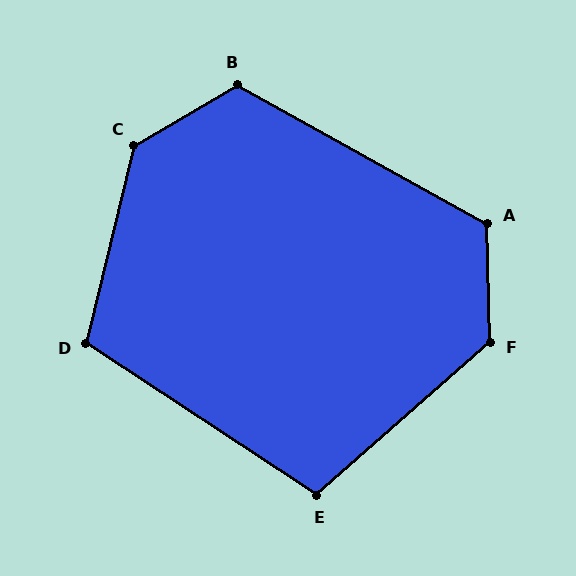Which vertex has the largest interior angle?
C, at approximately 134 degrees.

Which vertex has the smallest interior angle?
E, at approximately 105 degrees.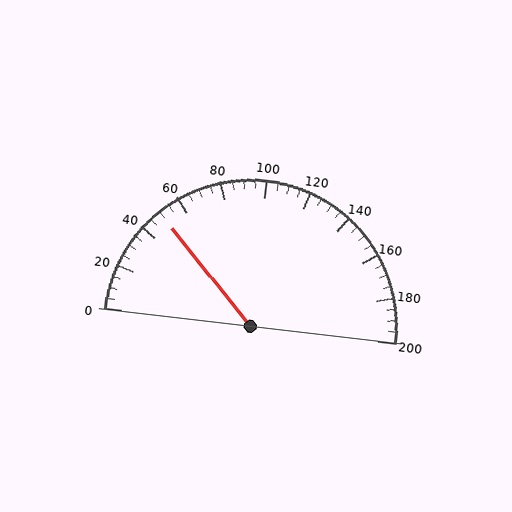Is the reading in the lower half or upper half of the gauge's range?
The reading is in the lower half of the range (0 to 200).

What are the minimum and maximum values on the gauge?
The gauge ranges from 0 to 200.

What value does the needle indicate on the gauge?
The needle indicates approximately 50.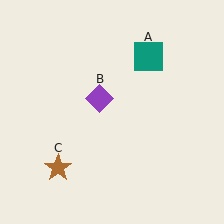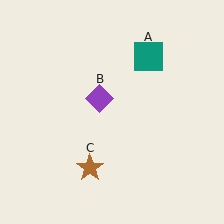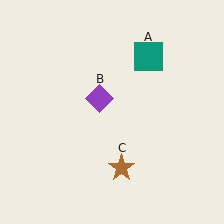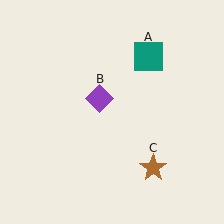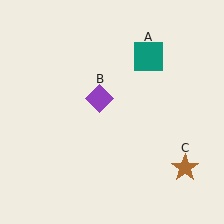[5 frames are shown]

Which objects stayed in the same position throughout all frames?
Teal square (object A) and purple diamond (object B) remained stationary.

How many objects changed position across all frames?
1 object changed position: brown star (object C).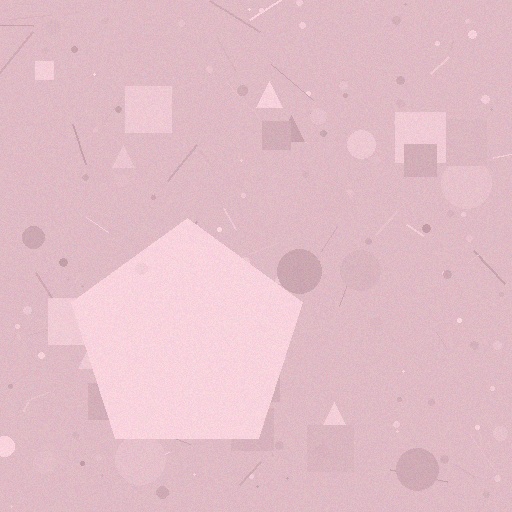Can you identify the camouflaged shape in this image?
The camouflaged shape is a pentagon.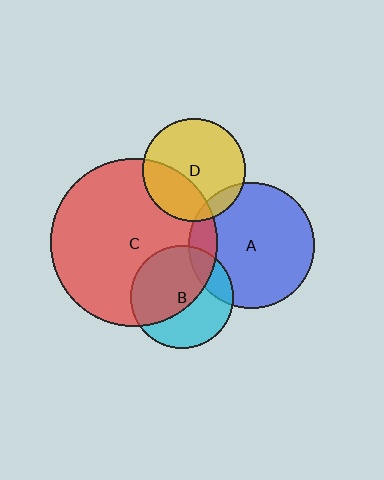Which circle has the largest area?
Circle C (red).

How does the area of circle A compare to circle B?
Approximately 1.5 times.